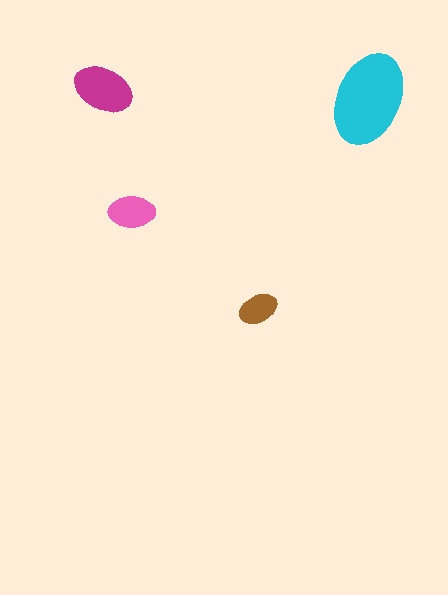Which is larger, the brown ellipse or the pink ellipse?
The pink one.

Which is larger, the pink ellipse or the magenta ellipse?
The magenta one.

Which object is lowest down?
The brown ellipse is bottommost.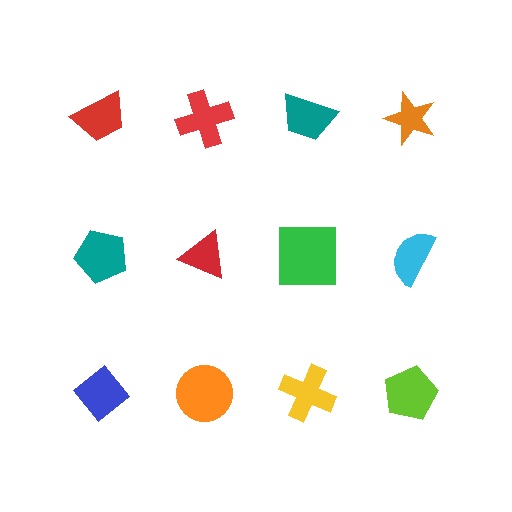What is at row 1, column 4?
An orange star.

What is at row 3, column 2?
An orange circle.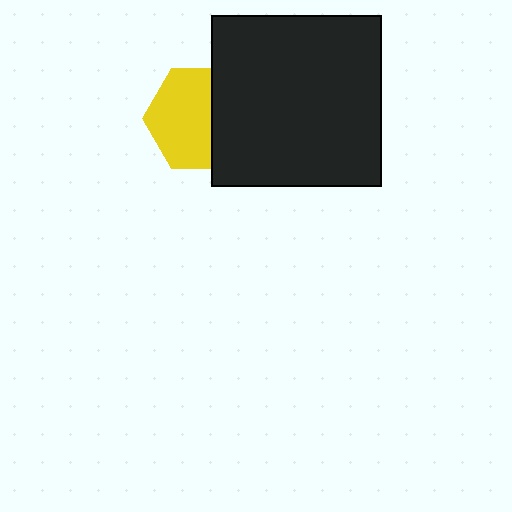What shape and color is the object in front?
The object in front is a black square.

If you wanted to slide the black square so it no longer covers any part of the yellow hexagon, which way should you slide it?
Slide it right — that is the most direct way to separate the two shapes.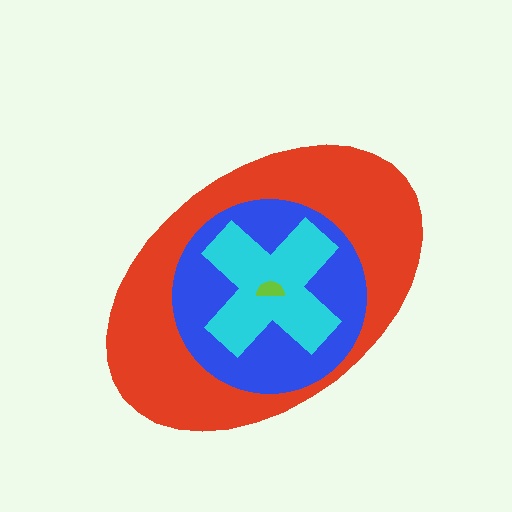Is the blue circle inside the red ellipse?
Yes.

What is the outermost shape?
The red ellipse.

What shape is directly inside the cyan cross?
The lime semicircle.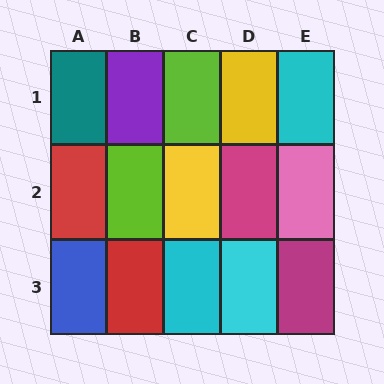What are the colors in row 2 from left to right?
Red, lime, yellow, magenta, pink.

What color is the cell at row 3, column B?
Red.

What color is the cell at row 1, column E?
Cyan.